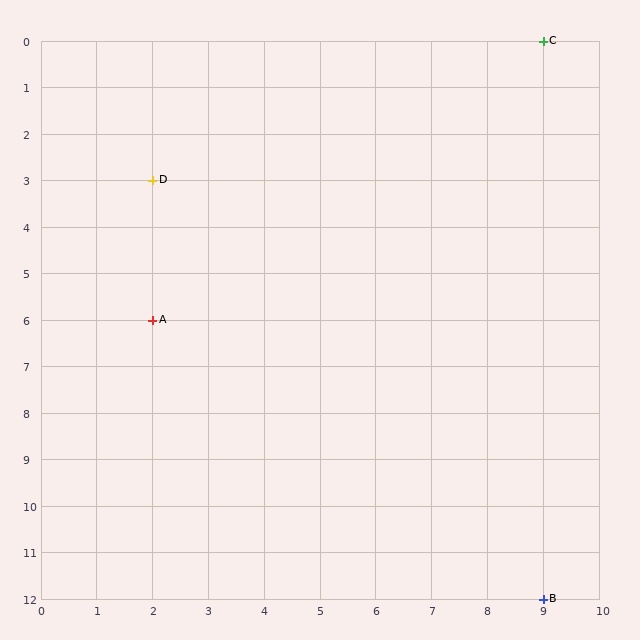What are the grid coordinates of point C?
Point C is at grid coordinates (9, 0).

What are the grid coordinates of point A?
Point A is at grid coordinates (2, 6).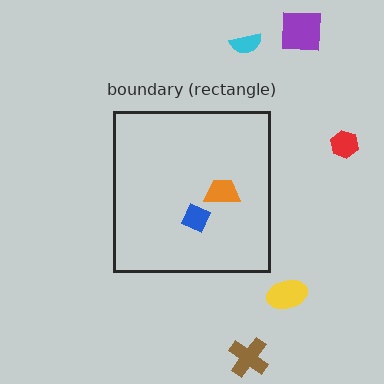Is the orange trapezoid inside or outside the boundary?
Inside.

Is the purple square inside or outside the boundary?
Outside.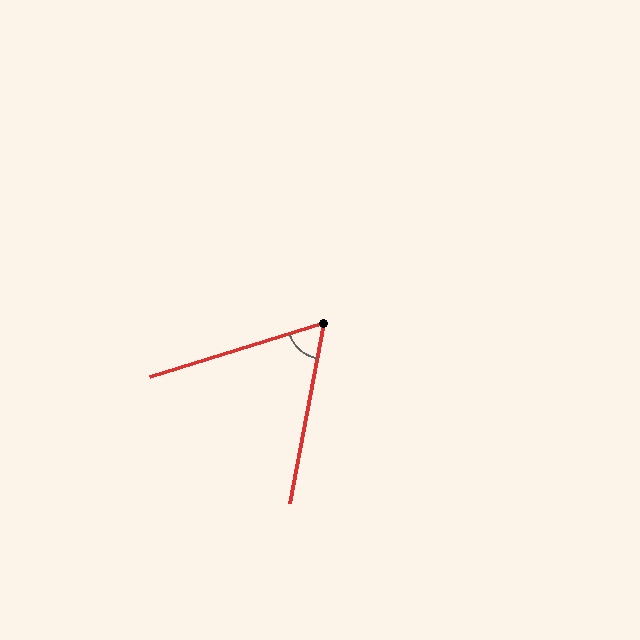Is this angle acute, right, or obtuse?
It is acute.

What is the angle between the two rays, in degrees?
Approximately 62 degrees.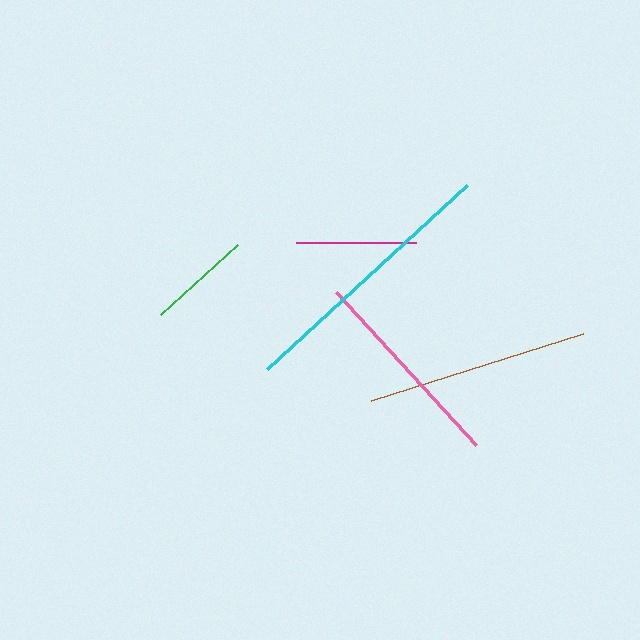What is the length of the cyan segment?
The cyan segment is approximately 271 pixels long.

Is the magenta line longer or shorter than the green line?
The magenta line is longer than the green line.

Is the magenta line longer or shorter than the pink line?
The pink line is longer than the magenta line.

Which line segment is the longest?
The cyan line is the longest at approximately 271 pixels.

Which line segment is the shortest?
The green line is the shortest at approximately 104 pixels.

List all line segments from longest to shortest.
From longest to shortest: cyan, brown, pink, magenta, green.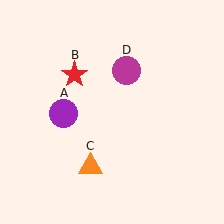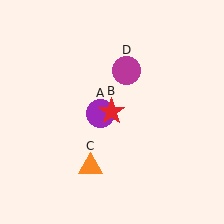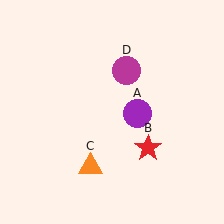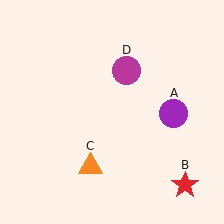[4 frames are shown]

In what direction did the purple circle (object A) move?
The purple circle (object A) moved right.